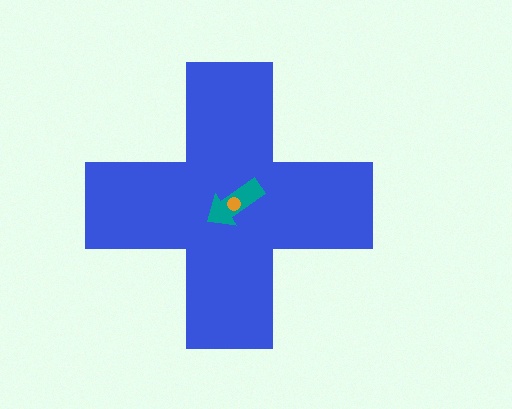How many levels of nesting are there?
3.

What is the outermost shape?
The blue cross.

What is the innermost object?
The orange circle.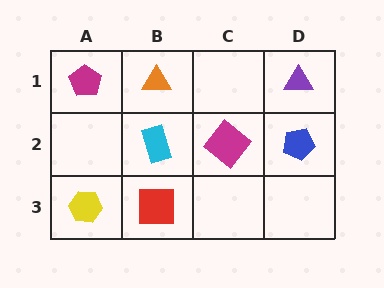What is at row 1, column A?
A magenta pentagon.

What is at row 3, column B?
A red square.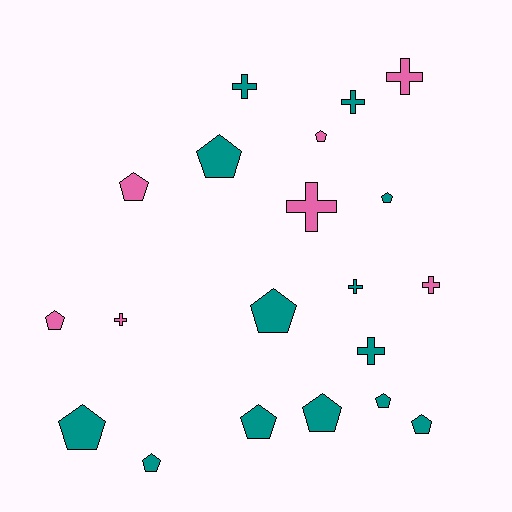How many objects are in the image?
There are 20 objects.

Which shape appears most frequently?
Pentagon, with 12 objects.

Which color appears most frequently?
Teal, with 13 objects.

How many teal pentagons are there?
There are 9 teal pentagons.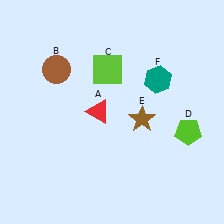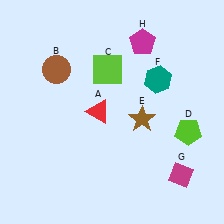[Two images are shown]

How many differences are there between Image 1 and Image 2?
There are 2 differences between the two images.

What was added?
A magenta diamond (G), a magenta pentagon (H) were added in Image 2.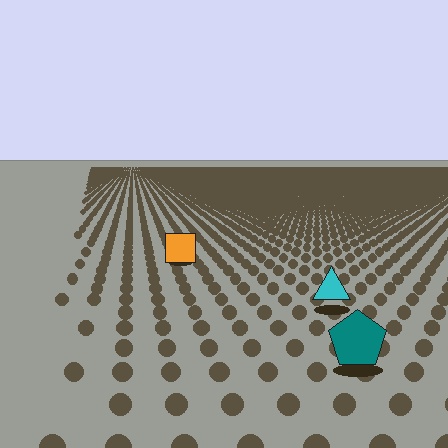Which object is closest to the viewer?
The teal pentagon is closest. The texture marks near it are larger and more spread out.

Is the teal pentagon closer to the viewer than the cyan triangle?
Yes. The teal pentagon is closer — you can tell from the texture gradient: the ground texture is coarser near it.